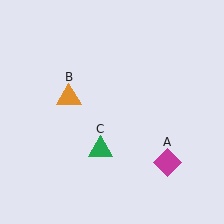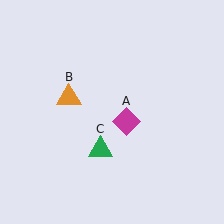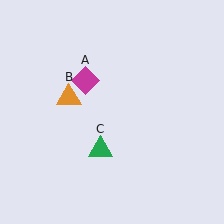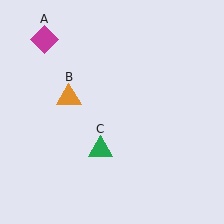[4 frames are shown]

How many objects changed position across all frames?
1 object changed position: magenta diamond (object A).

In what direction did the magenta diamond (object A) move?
The magenta diamond (object A) moved up and to the left.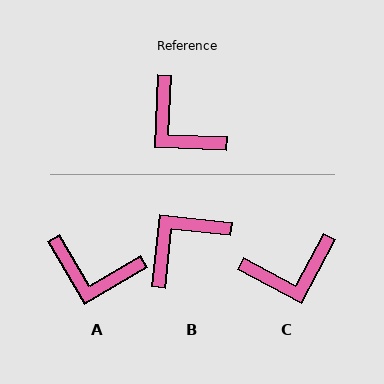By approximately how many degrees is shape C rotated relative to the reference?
Approximately 64 degrees counter-clockwise.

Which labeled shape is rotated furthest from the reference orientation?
B, about 94 degrees away.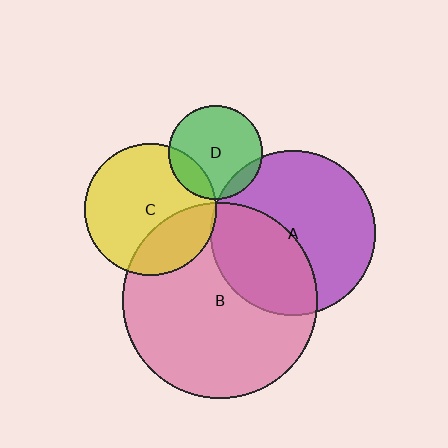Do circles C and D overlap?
Yes.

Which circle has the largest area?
Circle B (pink).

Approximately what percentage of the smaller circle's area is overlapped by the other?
Approximately 20%.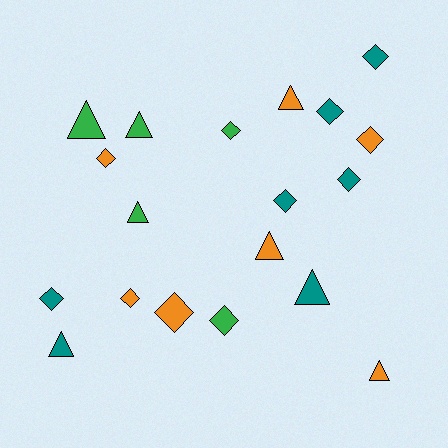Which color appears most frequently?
Orange, with 7 objects.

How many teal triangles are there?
There are 2 teal triangles.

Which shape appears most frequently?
Diamond, with 11 objects.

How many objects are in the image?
There are 19 objects.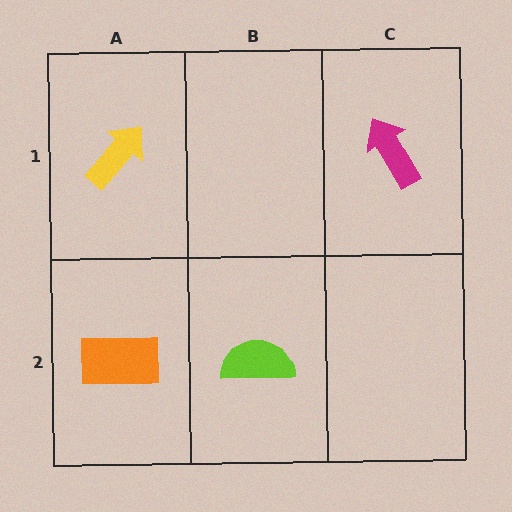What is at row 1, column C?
A magenta arrow.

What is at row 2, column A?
An orange rectangle.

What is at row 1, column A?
A yellow arrow.